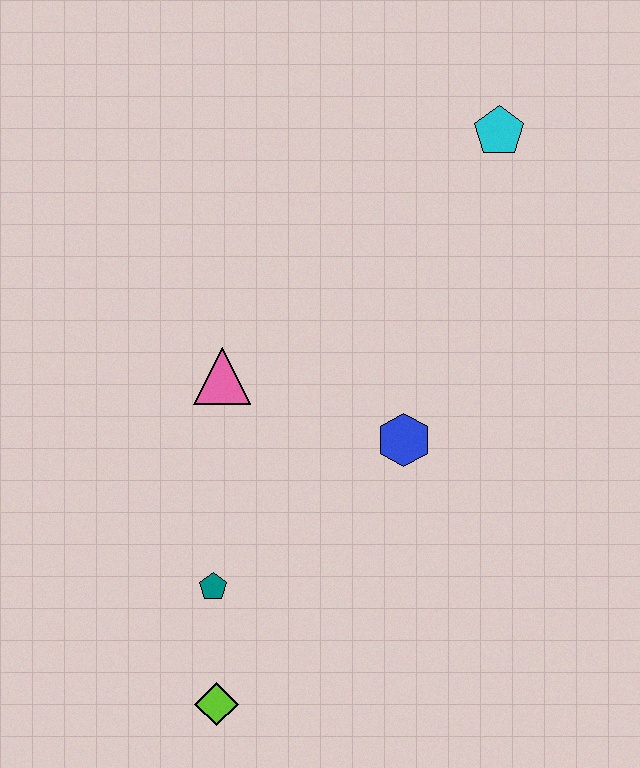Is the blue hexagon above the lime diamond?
Yes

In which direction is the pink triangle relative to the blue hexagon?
The pink triangle is to the left of the blue hexagon.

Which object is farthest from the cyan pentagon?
The lime diamond is farthest from the cyan pentagon.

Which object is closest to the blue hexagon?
The pink triangle is closest to the blue hexagon.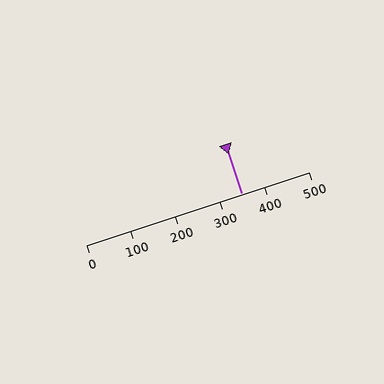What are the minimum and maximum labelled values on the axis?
The axis runs from 0 to 500.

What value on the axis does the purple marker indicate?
The marker indicates approximately 350.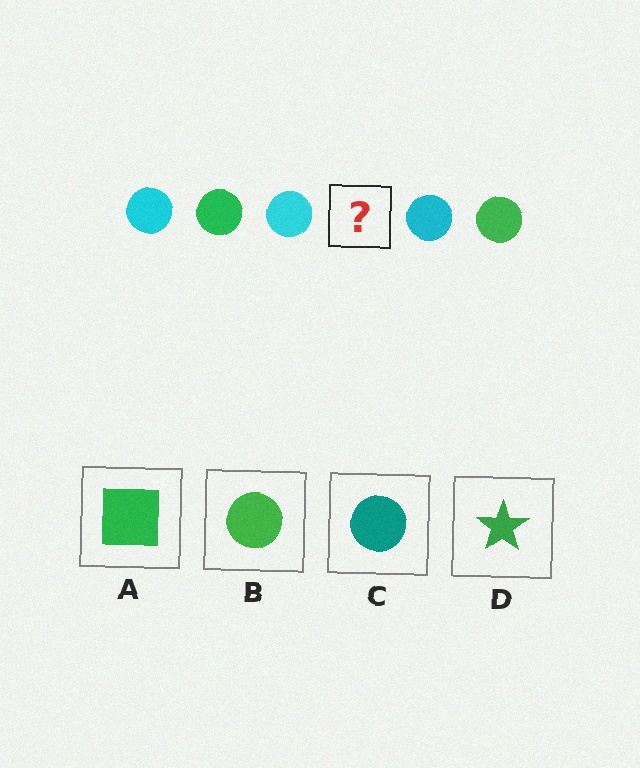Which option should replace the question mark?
Option B.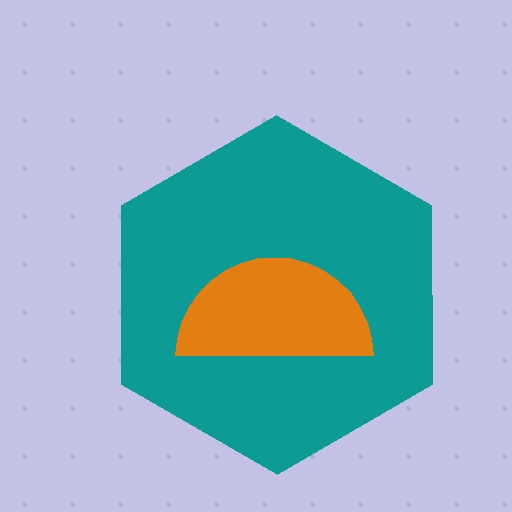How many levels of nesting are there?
2.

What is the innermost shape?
The orange semicircle.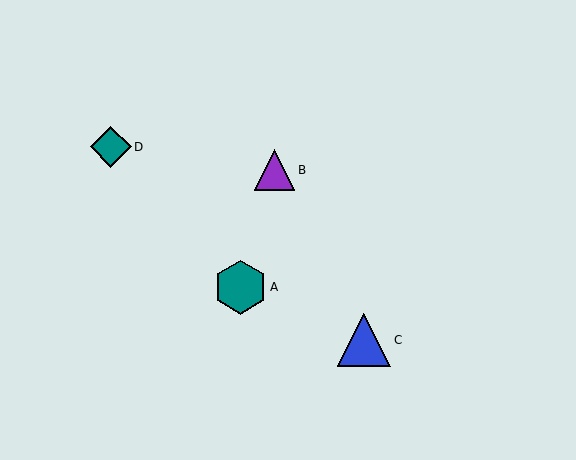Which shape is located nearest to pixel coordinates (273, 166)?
The purple triangle (labeled B) at (275, 170) is nearest to that location.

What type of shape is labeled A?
Shape A is a teal hexagon.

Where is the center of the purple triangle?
The center of the purple triangle is at (275, 170).